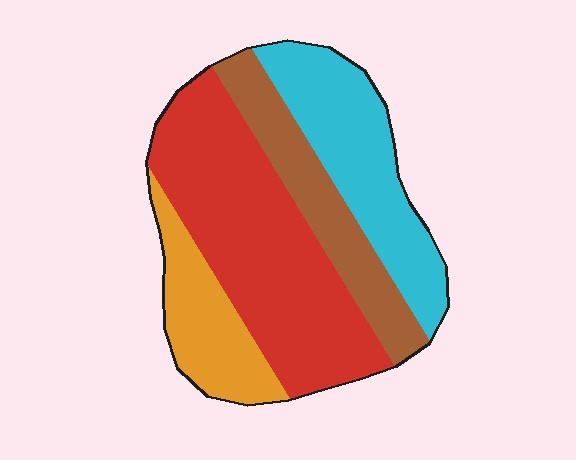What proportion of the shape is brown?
Brown takes up about one sixth (1/6) of the shape.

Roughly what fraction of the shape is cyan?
Cyan takes up about one quarter (1/4) of the shape.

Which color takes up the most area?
Red, at roughly 40%.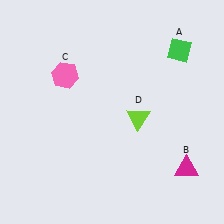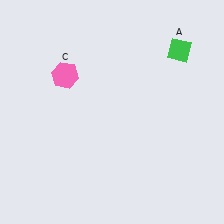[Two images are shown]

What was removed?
The magenta triangle (B), the lime triangle (D) were removed in Image 2.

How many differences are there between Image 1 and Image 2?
There are 2 differences between the two images.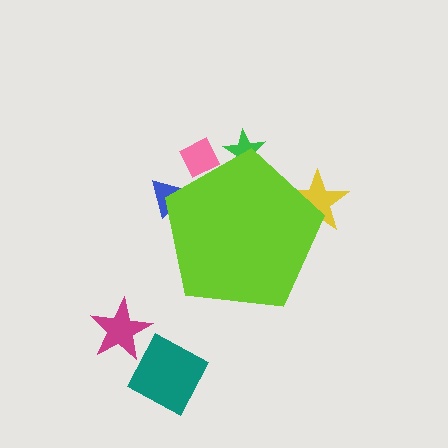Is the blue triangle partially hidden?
Yes, the blue triangle is partially hidden behind the lime pentagon.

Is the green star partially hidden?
Yes, the green star is partially hidden behind the lime pentagon.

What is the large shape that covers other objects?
A lime pentagon.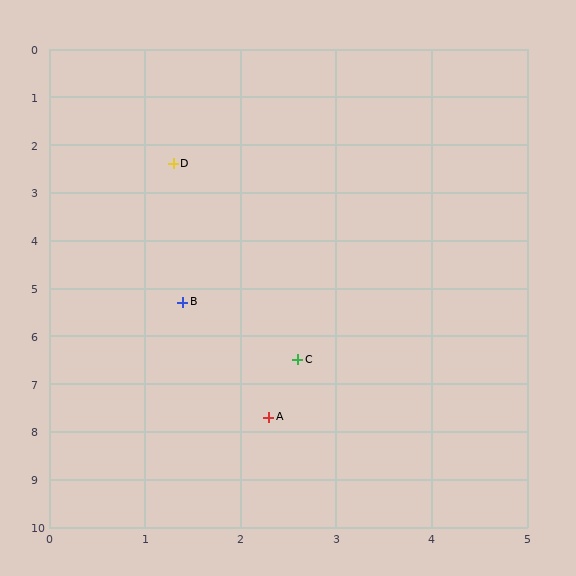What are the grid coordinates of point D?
Point D is at approximately (1.3, 2.4).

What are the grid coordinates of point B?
Point B is at approximately (1.4, 5.3).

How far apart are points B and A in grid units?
Points B and A are about 2.6 grid units apart.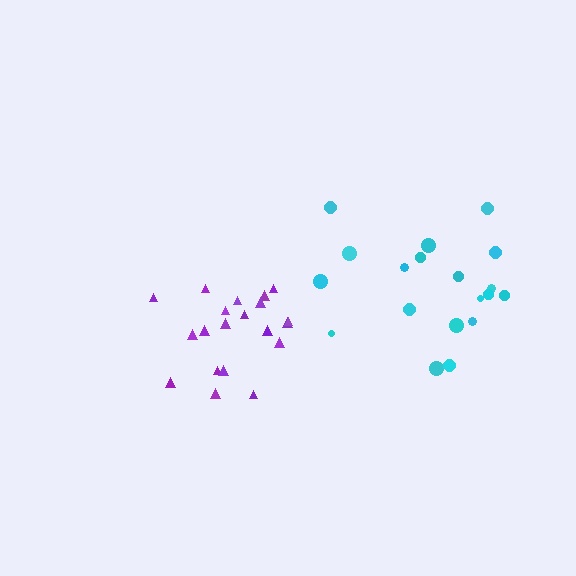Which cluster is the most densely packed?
Purple.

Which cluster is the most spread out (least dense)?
Cyan.